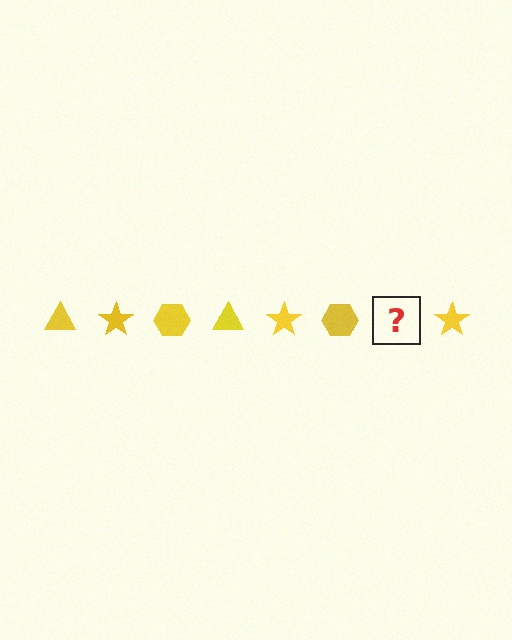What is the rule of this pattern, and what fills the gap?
The rule is that the pattern cycles through triangle, star, hexagon shapes in yellow. The gap should be filled with a yellow triangle.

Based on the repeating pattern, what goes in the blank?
The blank should be a yellow triangle.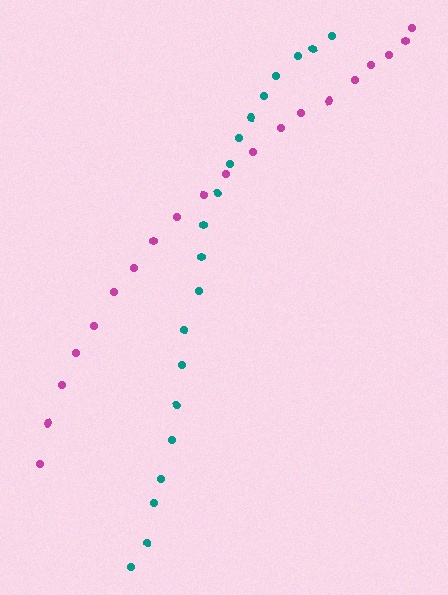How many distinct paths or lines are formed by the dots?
There are 2 distinct paths.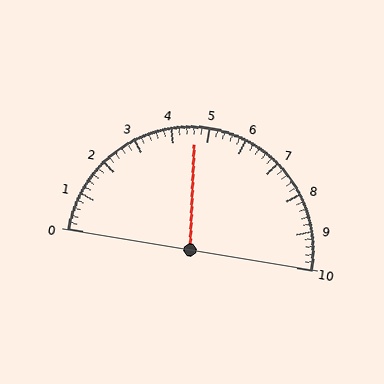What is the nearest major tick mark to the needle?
The nearest major tick mark is 5.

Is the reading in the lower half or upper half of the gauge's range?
The reading is in the lower half of the range (0 to 10).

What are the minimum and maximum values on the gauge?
The gauge ranges from 0 to 10.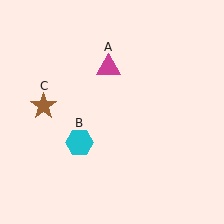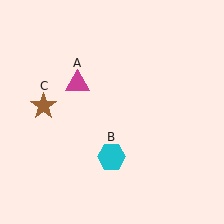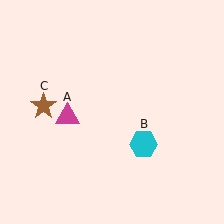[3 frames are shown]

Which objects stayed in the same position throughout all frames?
Brown star (object C) remained stationary.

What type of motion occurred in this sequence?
The magenta triangle (object A), cyan hexagon (object B) rotated counterclockwise around the center of the scene.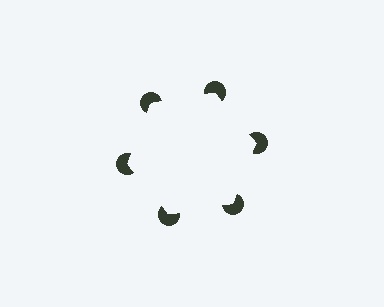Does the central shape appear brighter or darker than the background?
It typically appears slightly brighter than the background, even though no actual brightness change is drawn.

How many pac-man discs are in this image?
There are 6 — one at each vertex of the illusory hexagon.